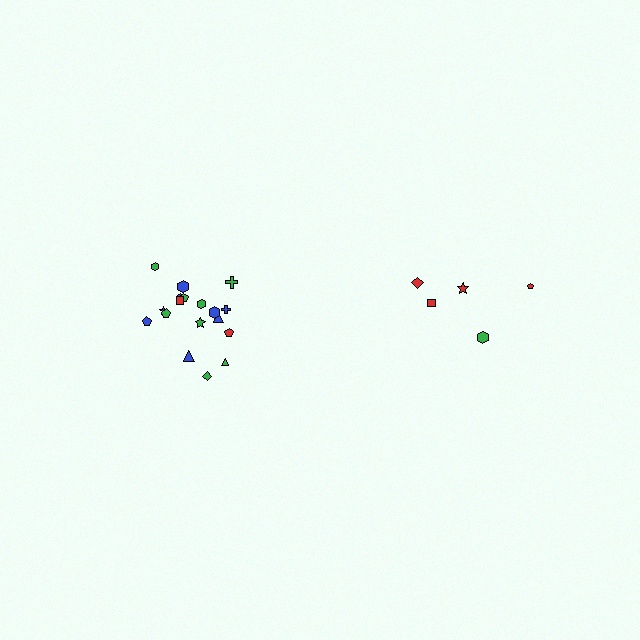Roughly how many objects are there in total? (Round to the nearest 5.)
Roughly 25 objects in total.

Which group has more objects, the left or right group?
The left group.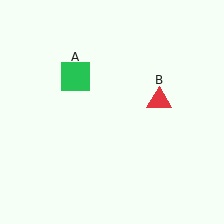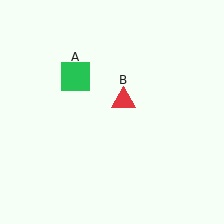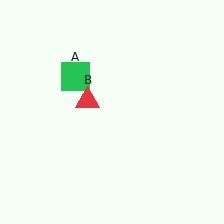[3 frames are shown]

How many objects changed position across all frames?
1 object changed position: red triangle (object B).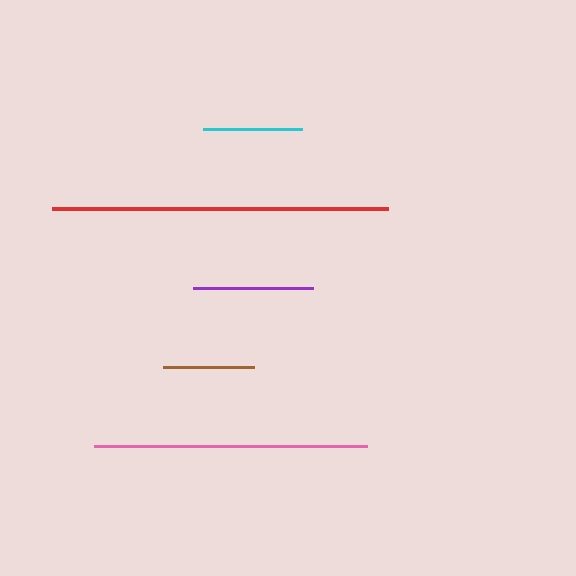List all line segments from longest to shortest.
From longest to shortest: red, pink, purple, cyan, brown.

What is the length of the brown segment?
The brown segment is approximately 90 pixels long.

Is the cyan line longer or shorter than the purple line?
The purple line is longer than the cyan line.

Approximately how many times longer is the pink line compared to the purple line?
The pink line is approximately 2.3 times the length of the purple line.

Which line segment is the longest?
The red line is the longest at approximately 336 pixels.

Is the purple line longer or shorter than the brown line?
The purple line is longer than the brown line.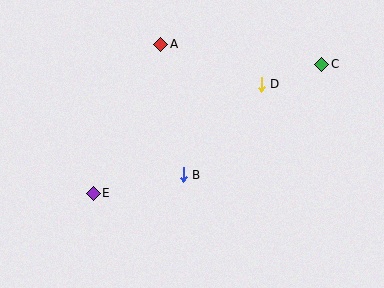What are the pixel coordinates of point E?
Point E is at (93, 193).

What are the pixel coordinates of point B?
Point B is at (183, 175).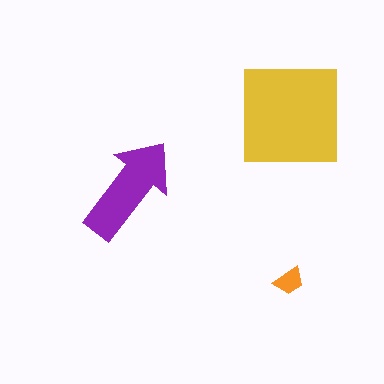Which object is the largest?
The yellow square.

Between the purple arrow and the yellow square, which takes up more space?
The yellow square.